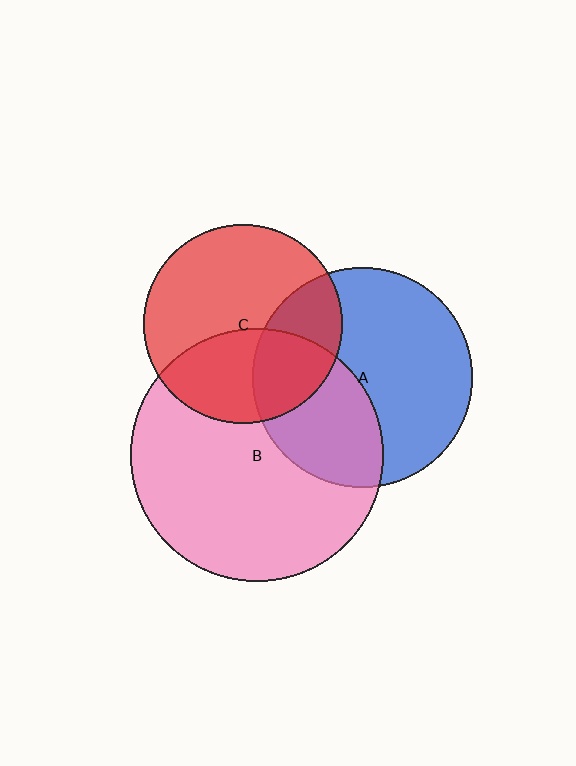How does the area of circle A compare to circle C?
Approximately 1.2 times.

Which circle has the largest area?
Circle B (pink).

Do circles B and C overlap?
Yes.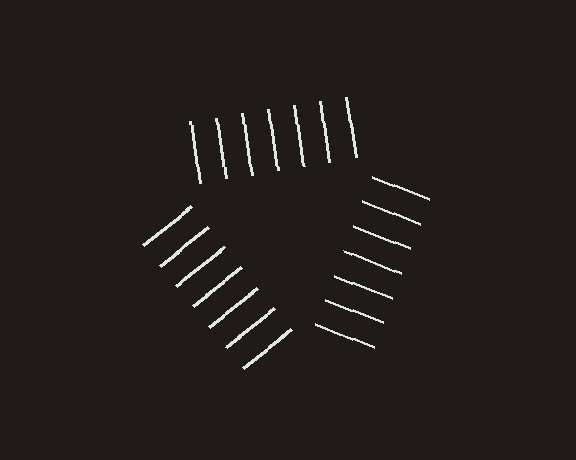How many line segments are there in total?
21 — 7 along each of the 3 edges.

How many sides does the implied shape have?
3 sides — the line-ends trace a triangle.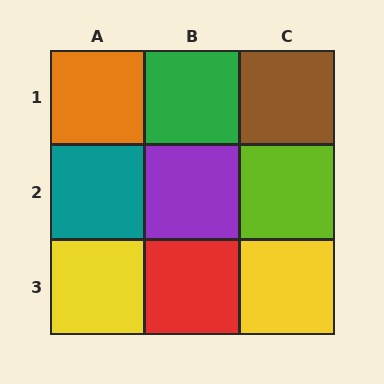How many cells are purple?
1 cell is purple.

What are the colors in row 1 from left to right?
Orange, green, brown.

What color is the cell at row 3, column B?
Red.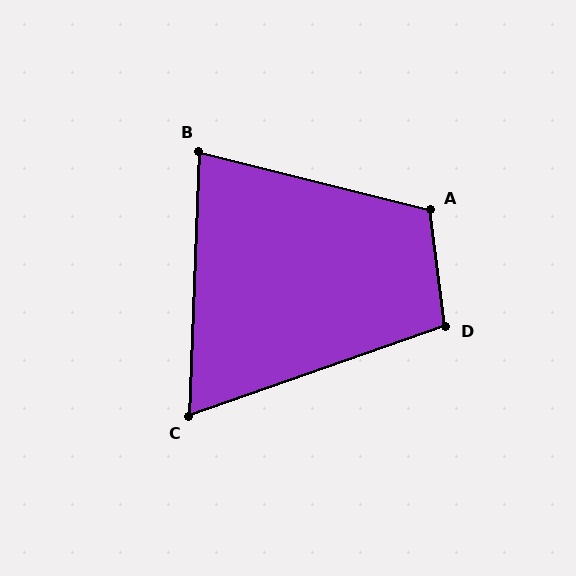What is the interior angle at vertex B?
Approximately 78 degrees (acute).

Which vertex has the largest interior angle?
A, at approximately 111 degrees.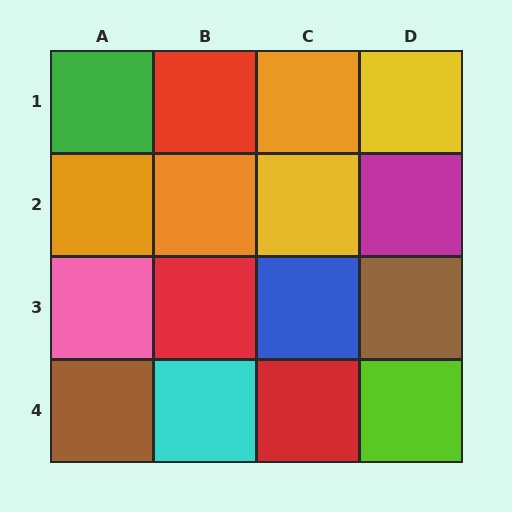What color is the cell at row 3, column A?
Pink.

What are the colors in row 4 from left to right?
Brown, cyan, red, lime.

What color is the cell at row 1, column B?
Red.